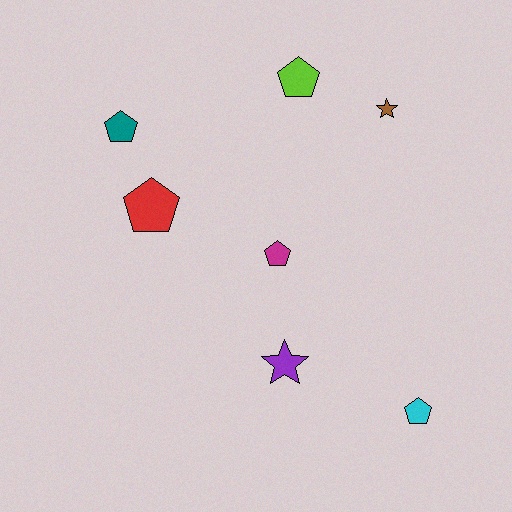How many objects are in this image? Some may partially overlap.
There are 7 objects.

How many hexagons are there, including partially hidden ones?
There are no hexagons.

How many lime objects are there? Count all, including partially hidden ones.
There is 1 lime object.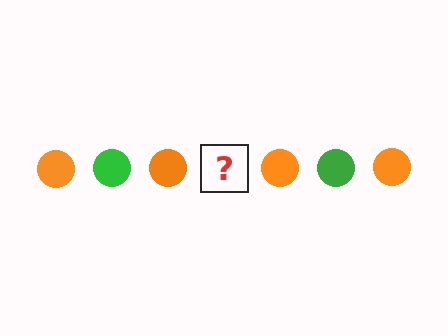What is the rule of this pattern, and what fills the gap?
The rule is that the pattern cycles through orange, green circles. The gap should be filled with a green circle.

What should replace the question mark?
The question mark should be replaced with a green circle.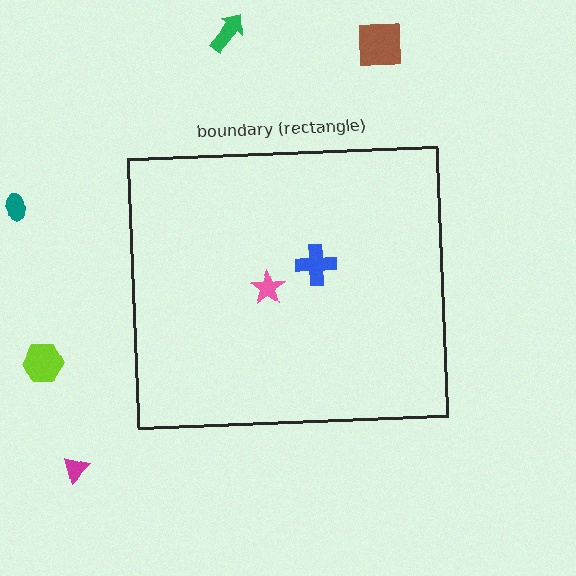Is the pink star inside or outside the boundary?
Inside.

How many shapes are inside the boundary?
2 inside, 5 outside.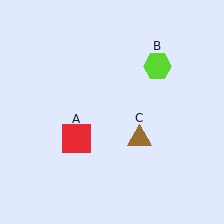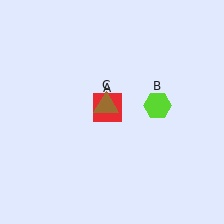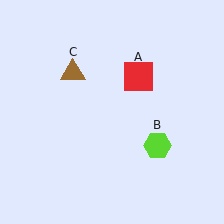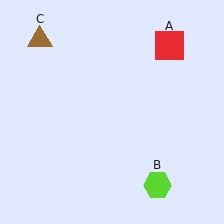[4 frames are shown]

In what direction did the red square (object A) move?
The red square (object A) moved up and to the right.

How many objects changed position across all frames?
3 objects changed position: red square (object A), lime hexagon (object B), brown triangle (object C).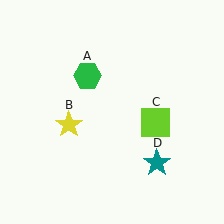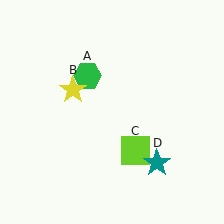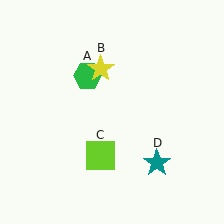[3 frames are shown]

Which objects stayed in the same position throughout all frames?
Green hexagon (object A) and teal star (object D) remained stationary.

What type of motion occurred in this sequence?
The yellow star (object B), lime square (object C) rotated clockwise around the center of the scene.